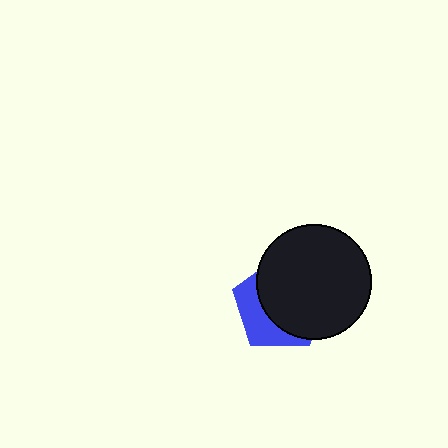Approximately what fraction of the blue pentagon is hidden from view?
Roughly 66% of the blue pentagon is hidden behind the black circle.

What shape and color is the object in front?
The object in front is a black circle.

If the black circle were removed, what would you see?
You would see the complete blue pentagon.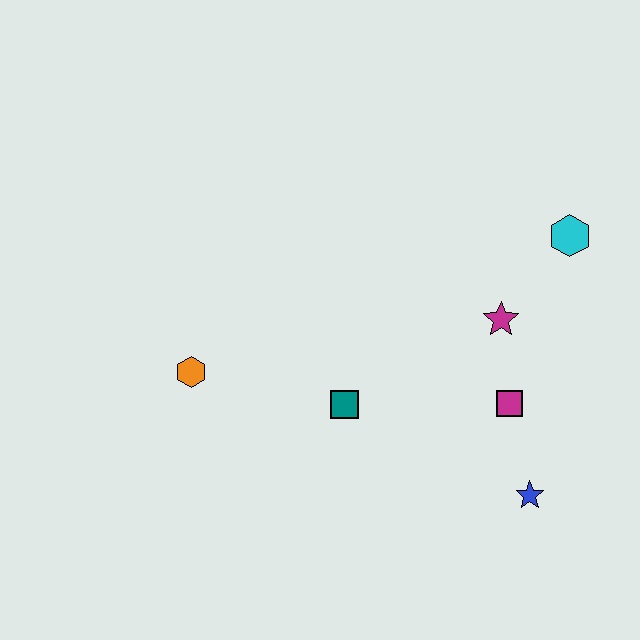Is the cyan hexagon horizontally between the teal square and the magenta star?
No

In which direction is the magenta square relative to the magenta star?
The magenta square is below the magenta star.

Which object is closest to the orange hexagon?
The teal square is closest to the orange hexagon.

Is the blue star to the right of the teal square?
Yes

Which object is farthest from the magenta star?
The orange hexagon is farthest from the magenta star.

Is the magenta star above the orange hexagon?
Yes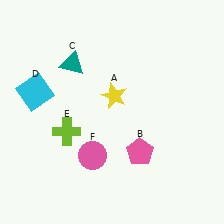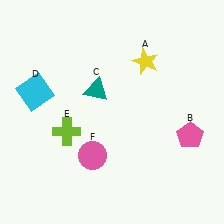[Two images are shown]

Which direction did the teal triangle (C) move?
The teal triangle (C) moved down.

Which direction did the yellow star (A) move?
The yellow star (A) moved up.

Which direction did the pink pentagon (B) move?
The pink pentagon (B) moved right.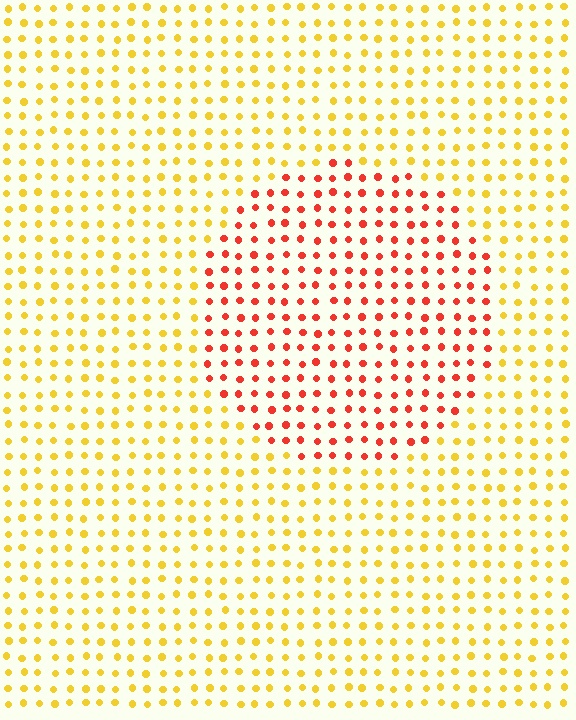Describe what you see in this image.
The image is filled with small yellow elements in a uniform arrangement. A circle-shaped region is visible where the elements are tinted to a slightly different hue, forming a subtle color boundary.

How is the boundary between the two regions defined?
The boundary is defined purely by a slight shift in hue (about 47 degrees). Spacing, size, and orientation are identical on both sides.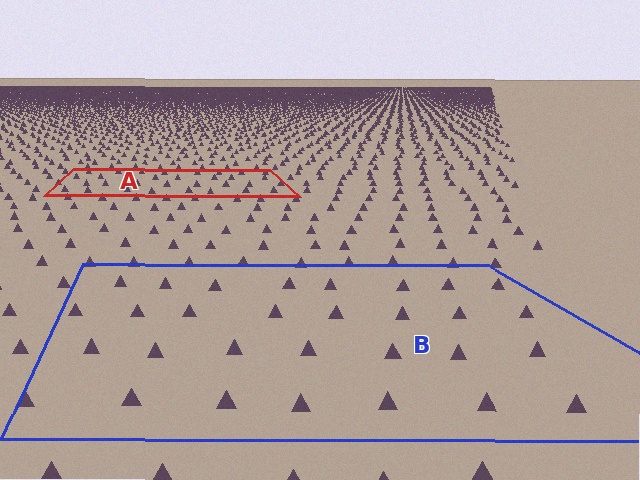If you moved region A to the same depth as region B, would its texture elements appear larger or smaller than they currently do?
They would appear larger. At a closer depth, the same texture elements are projected at a bigger on-screen size.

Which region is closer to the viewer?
Region B is closer. The texture elements there are larger and more spread out.